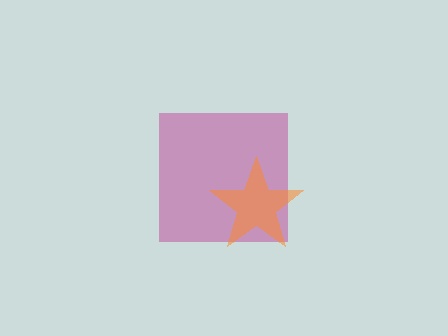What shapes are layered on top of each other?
The layered shapes are: a magenta square, an orange star.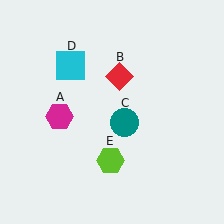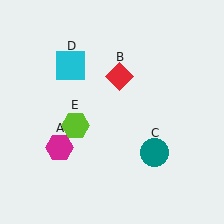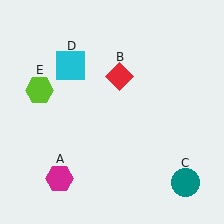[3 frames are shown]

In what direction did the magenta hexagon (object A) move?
The magenta hexagon (object A) moved down.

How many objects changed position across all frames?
3 objects changed position: magenta hexagon (object A), teal circle (object C), lime hexagon (object E).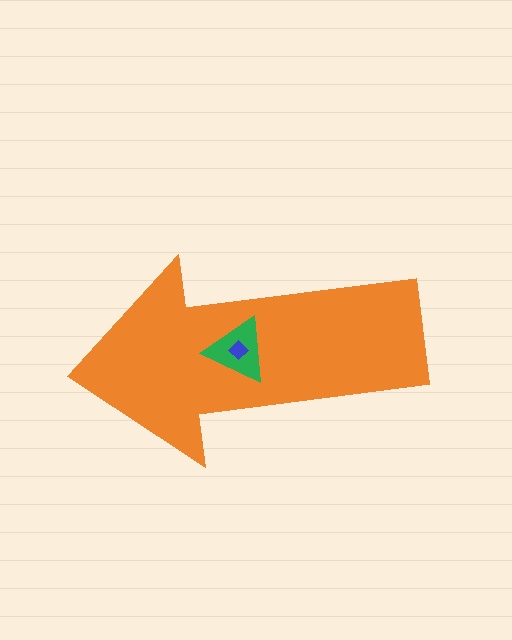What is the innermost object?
The blue diamond.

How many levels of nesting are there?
3.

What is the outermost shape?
The orange arrow.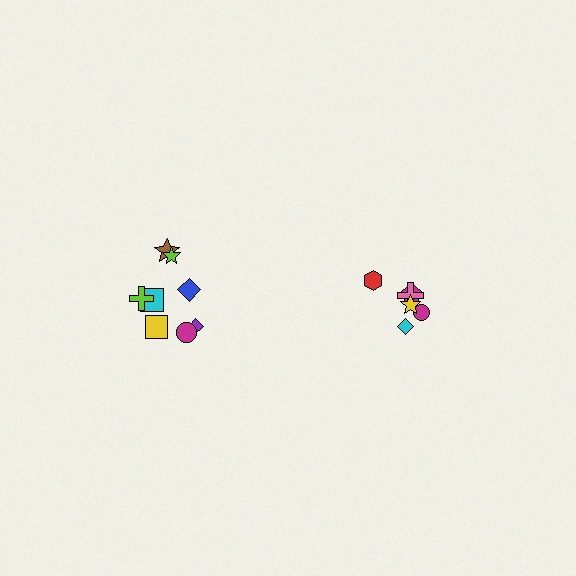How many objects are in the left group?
There are 8 objects.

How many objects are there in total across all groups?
There are 14 objects.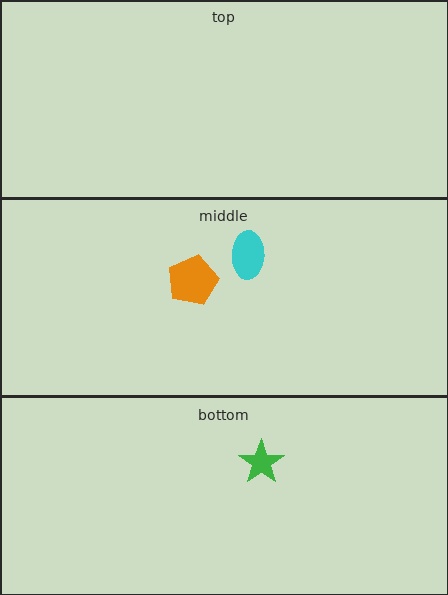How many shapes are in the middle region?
2.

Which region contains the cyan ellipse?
The middle region.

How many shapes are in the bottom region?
1.